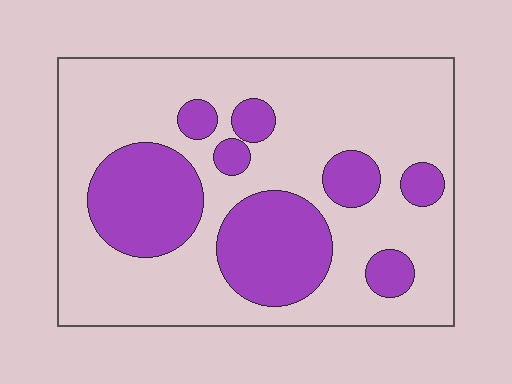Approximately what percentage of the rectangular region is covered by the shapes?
Approximately 30%.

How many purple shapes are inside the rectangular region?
8.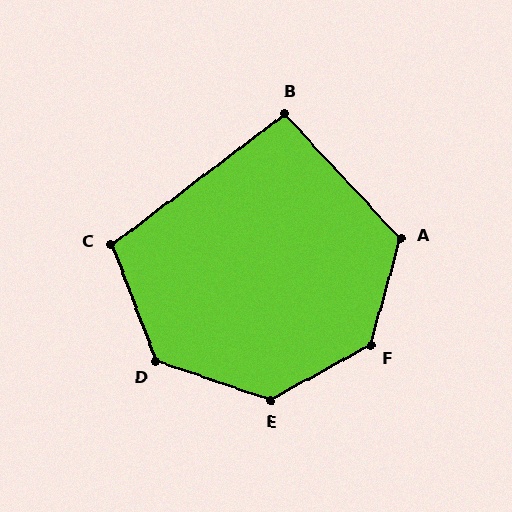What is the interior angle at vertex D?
Approximately 130 degrees (obtuse).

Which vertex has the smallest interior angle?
B, at approximately 96 degrees.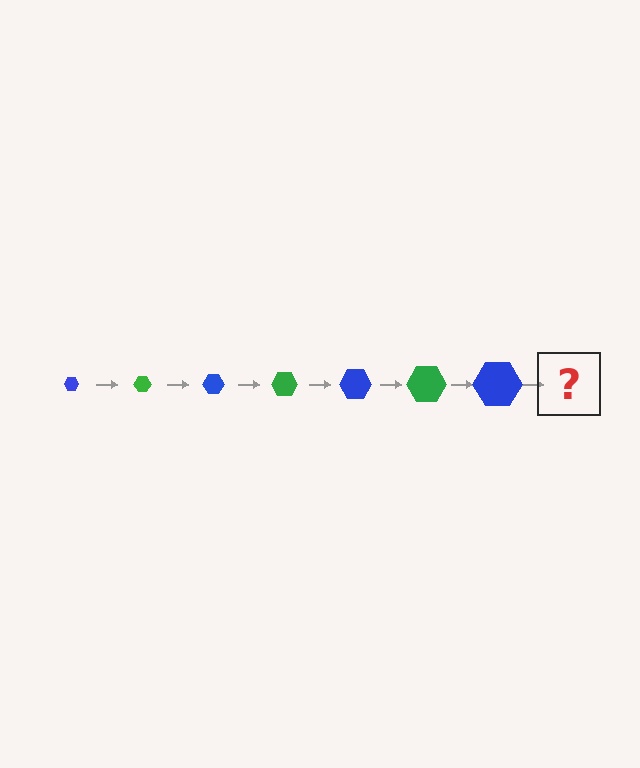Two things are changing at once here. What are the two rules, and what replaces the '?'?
The two rules are that the hexagon grows larger each step and the color cycles through blue and green. The '?' should be a green hexagon, larger than the previous one.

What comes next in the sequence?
The next element should be a green hexagon, larger than the previous one.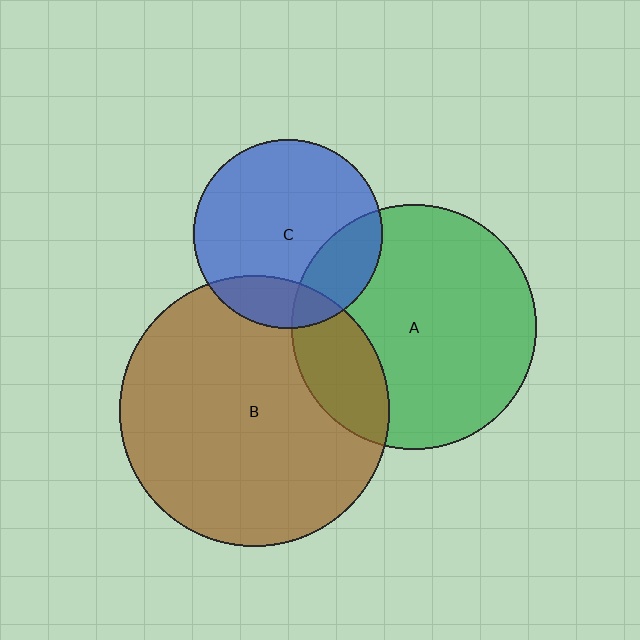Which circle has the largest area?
Circle B (brown).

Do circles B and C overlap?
Yes.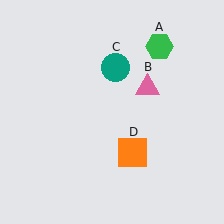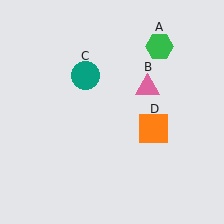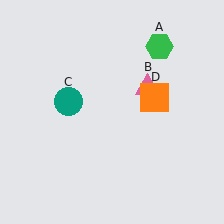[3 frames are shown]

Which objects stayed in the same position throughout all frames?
Green hexagon (object A) and pink triangle (object B) remained stationary.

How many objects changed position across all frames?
2 objects changed position: teal circle (object C), orange square (object D).